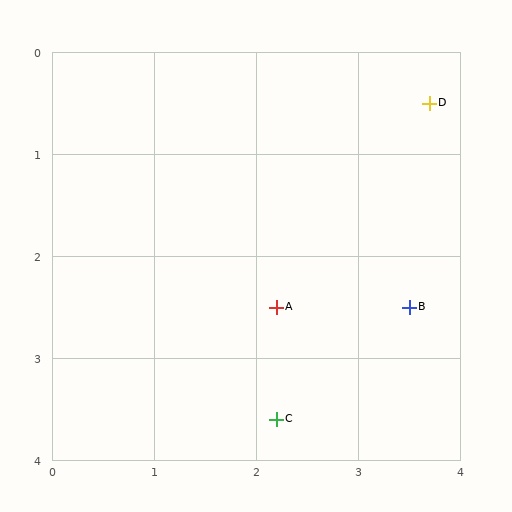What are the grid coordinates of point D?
Point D is at approximately (3.7, 0.5).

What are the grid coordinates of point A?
Point A is at approximately (2.2, 2.5).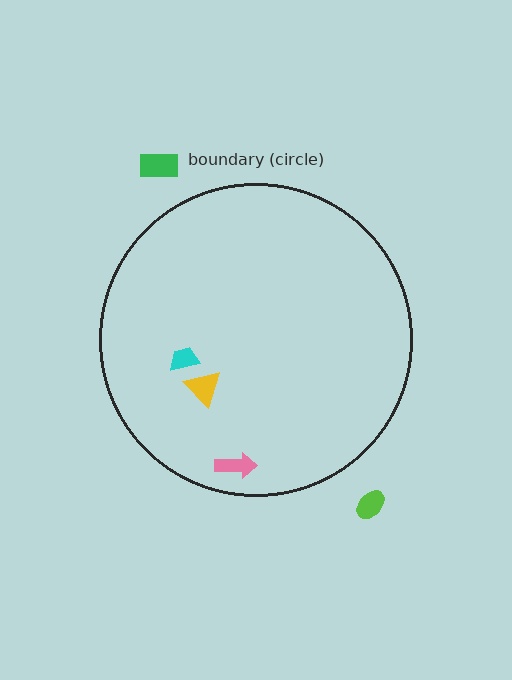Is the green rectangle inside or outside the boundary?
Outside.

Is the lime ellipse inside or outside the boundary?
Outside.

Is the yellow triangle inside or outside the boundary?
Inside.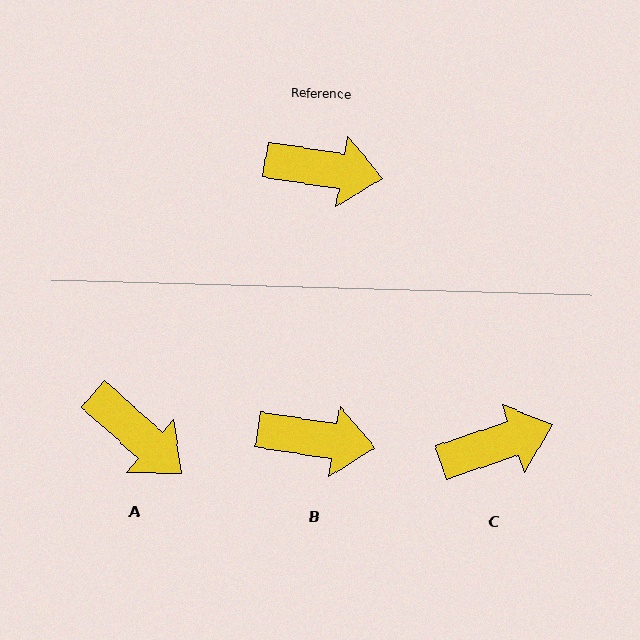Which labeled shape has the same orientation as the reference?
B.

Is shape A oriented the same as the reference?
No, it is off by about 33 degrees.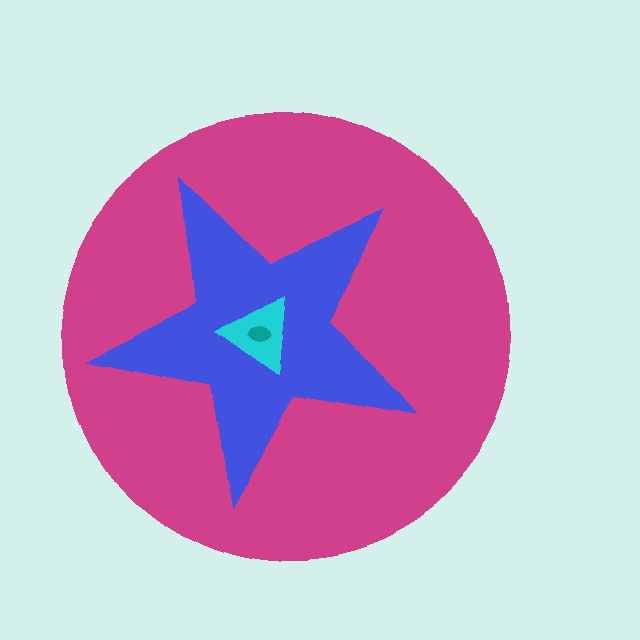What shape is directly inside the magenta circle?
The blue star.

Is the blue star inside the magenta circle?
Yes.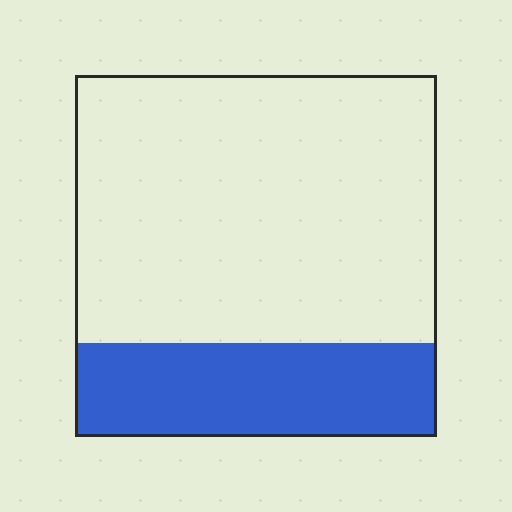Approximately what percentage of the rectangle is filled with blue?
Approximately 25%.